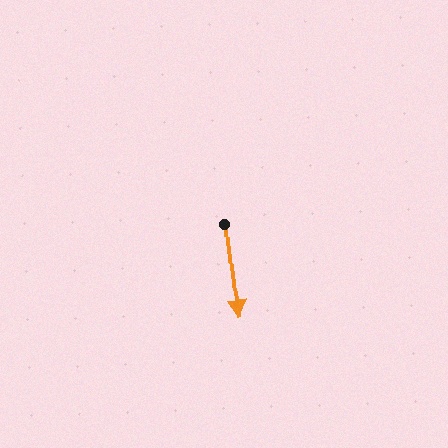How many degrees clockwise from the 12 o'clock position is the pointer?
Approximately 173 degrees.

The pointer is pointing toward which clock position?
Roughly 6 o'clock.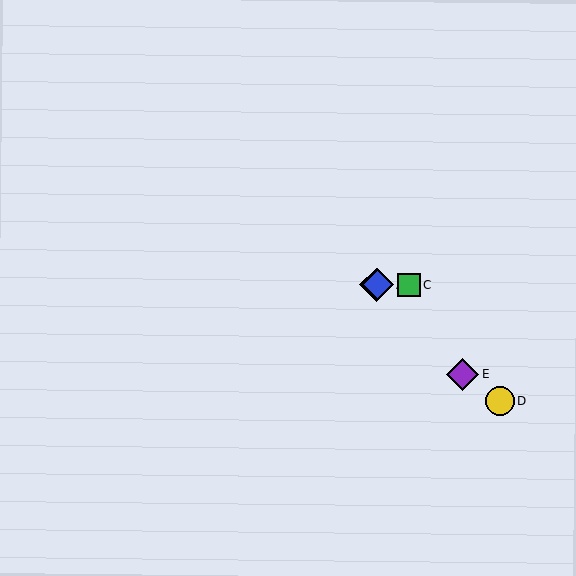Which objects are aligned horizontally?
Objects A, B, C are aligned horizontally.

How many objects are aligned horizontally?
3 objects (A, B, C) are aligned horizontally.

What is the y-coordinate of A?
Object A is at y≈285.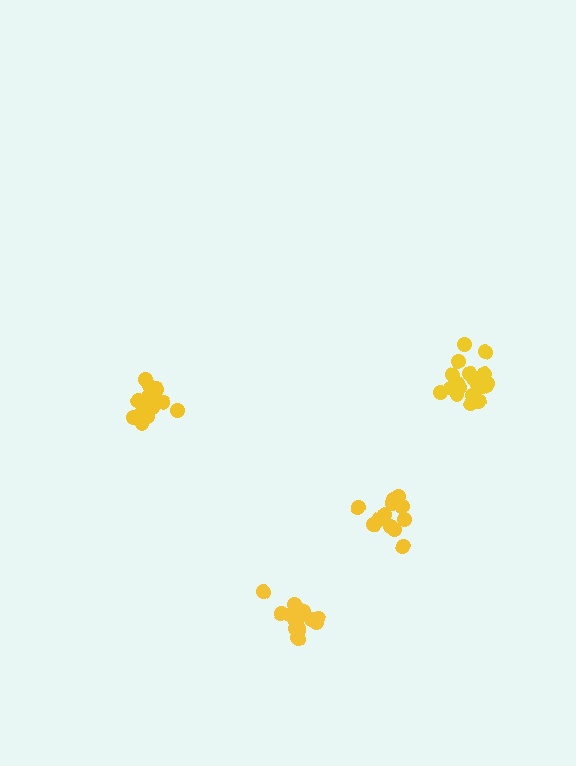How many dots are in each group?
Group 1: 20 dots, Group 2: 14 dots, Group 3: 16 dots, Group 4: 16 dots (66 total).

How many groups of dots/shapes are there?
There are 4 groups.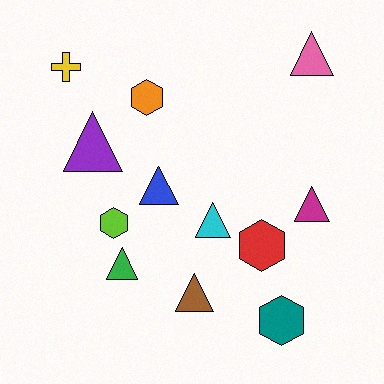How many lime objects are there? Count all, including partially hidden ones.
There is 1 lime object.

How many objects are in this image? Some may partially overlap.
There are 12 objects.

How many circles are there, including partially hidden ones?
There are no circles.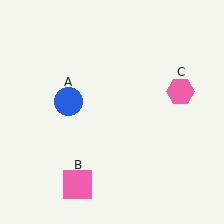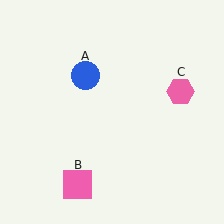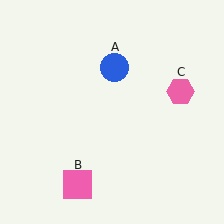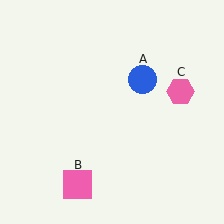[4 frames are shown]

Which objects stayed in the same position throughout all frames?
Pink square (object B) and pink hexagon (object C) remained stationary.